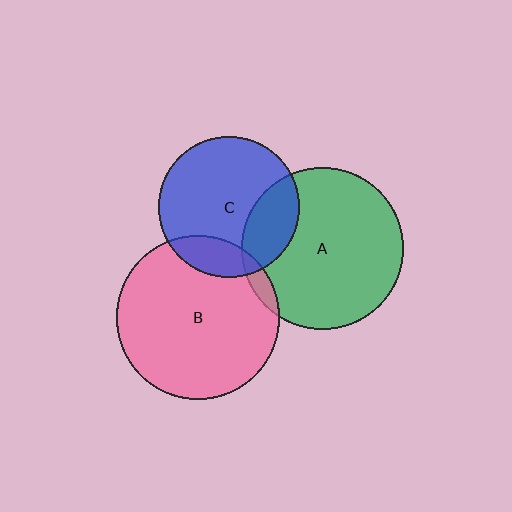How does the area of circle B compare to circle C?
Approximately 1.3 times.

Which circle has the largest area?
Circle B (pink).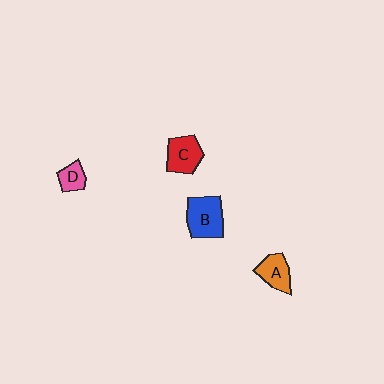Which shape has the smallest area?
Shape D (pink).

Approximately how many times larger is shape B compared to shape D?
Approximately 2.1 times.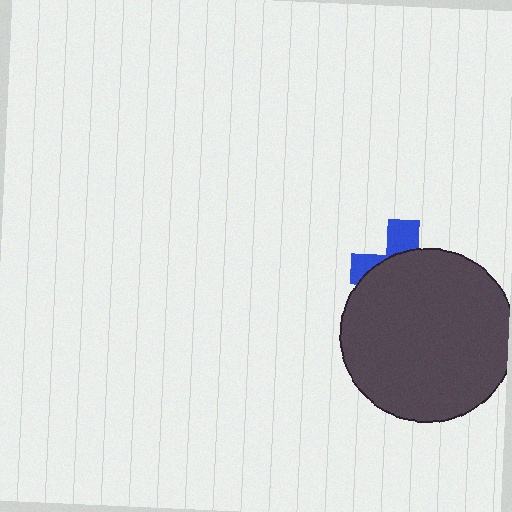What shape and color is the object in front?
The object in front is a dark gray circle.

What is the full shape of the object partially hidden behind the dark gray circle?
The partially hidden object is a blue cross.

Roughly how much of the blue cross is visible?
A small part of it is visible (roughly 30%).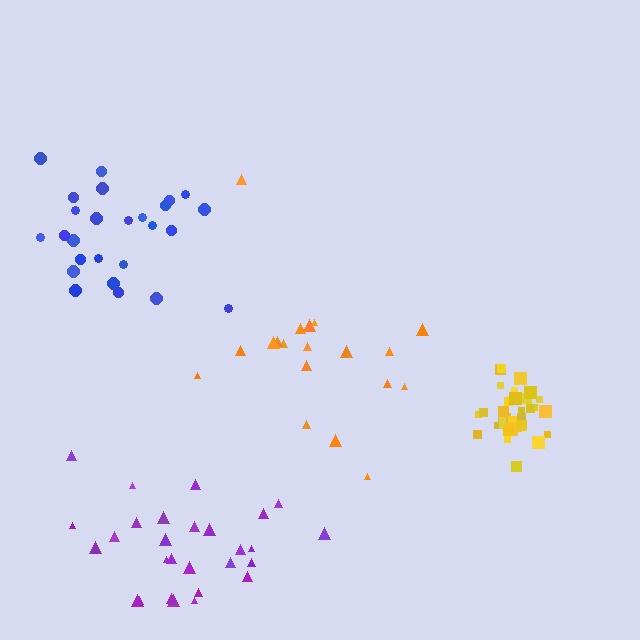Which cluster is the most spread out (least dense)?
Orange.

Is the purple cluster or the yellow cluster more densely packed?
Yellow.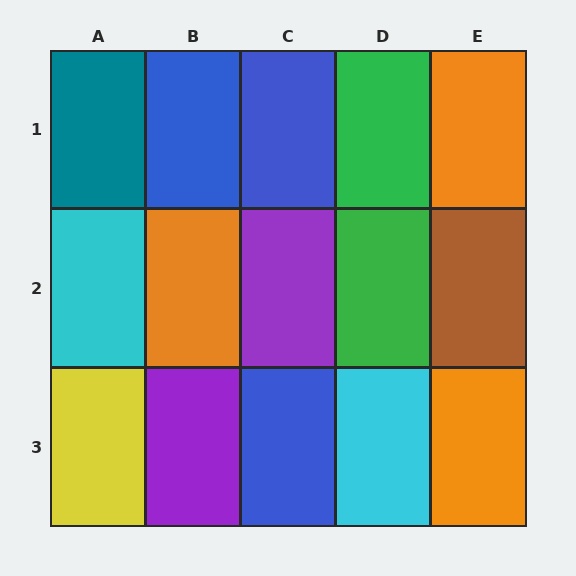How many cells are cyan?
2 cells are cyan.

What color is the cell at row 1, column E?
Orange.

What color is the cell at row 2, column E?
Brown.